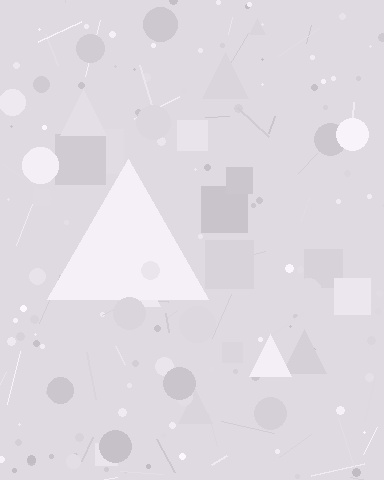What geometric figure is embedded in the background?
A triangle is embedded in the background.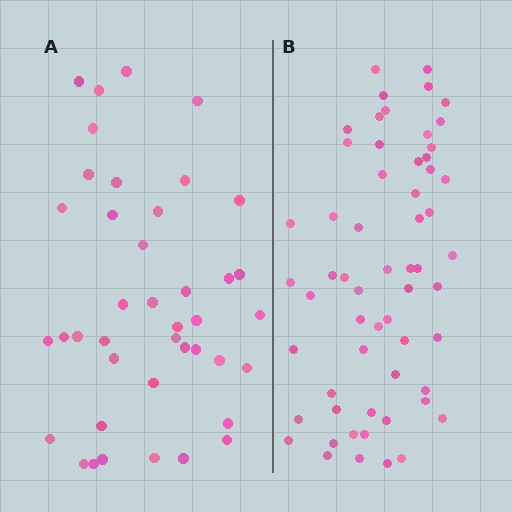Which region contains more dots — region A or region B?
Region B (the right region) has more dots.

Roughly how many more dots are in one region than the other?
Region B has approximately 20 more dots than region A.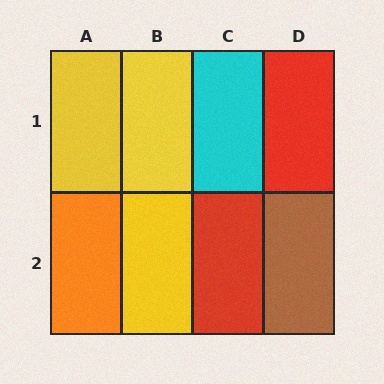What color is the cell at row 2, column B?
Yellow.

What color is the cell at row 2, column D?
Brown.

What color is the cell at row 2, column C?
Red.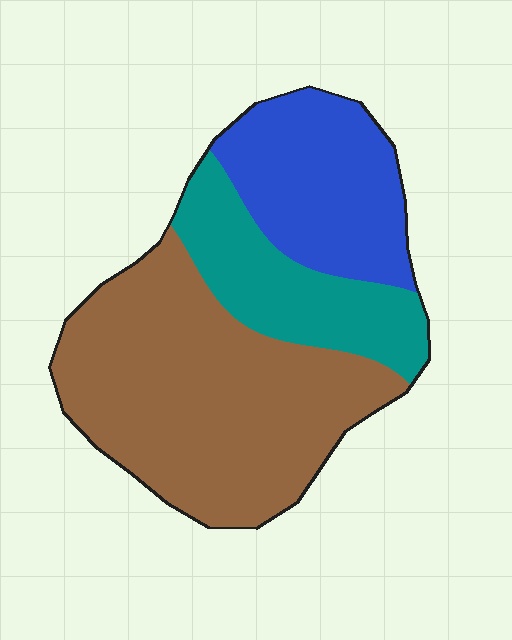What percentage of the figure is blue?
Blue covers 26% of the figure.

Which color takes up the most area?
Brown, at roughly 55%.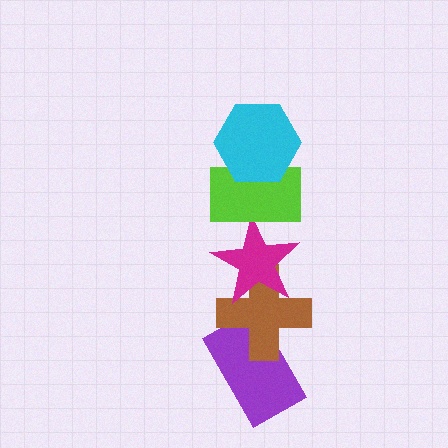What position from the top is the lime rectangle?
The lime rectangle is 2nd from the top.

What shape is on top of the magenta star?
The lime rectangle is on top of the magenta star.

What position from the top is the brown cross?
The brown cross is 4th from the top.